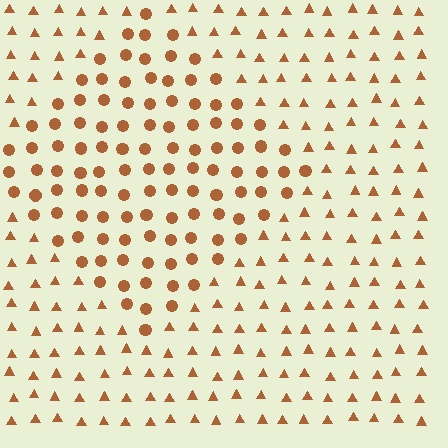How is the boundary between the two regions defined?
The boundary is defined by a change in element shape: circles inside vs. triangles outside. All elements share the same color and spacing.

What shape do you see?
I see a diamond.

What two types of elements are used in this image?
The image uses circles inside the diamond region and triangles outside it.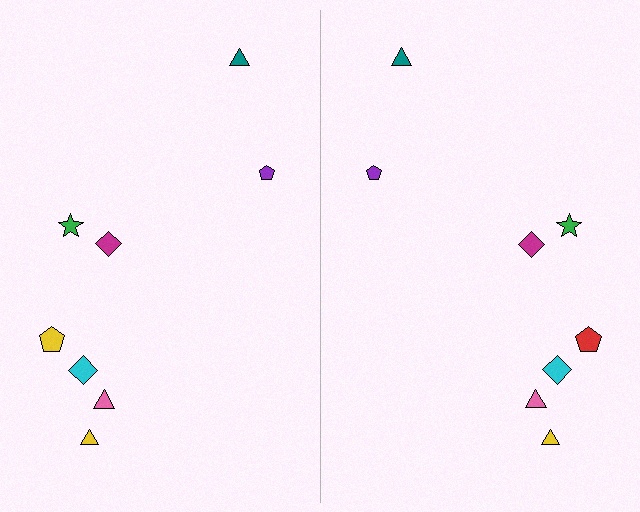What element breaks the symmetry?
The red pentagon on the right side breaks the symmetry — its mirror counterpart is yellow.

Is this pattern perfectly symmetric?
No, the pattern is not perfectly symmetric. The red pentagon on the right side breaks the symmetry — its mirror counterpart is yellow.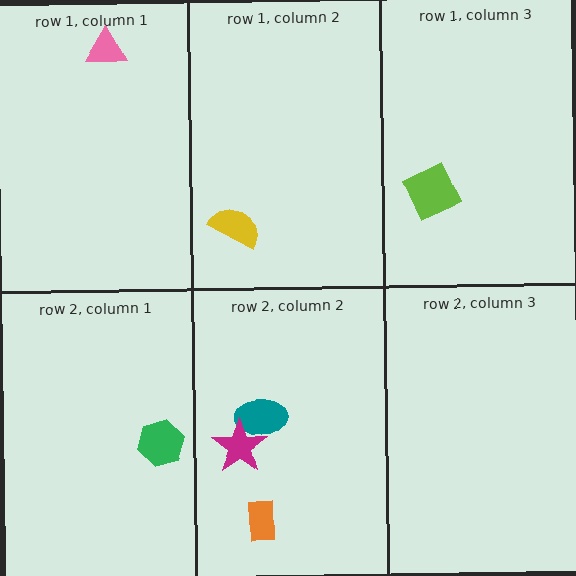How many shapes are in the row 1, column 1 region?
1.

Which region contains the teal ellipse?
The row 2, column 2 region.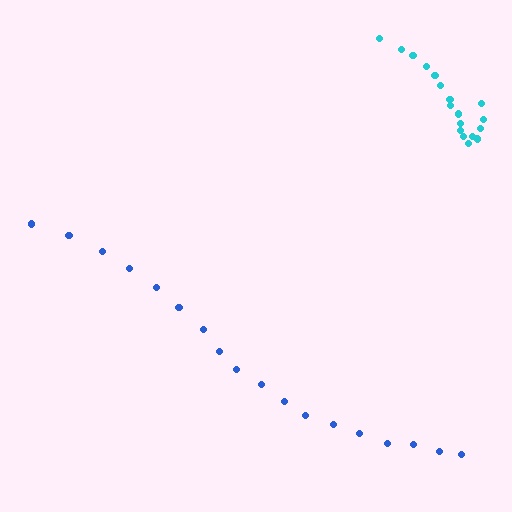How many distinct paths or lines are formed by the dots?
There are 2 distinct paths.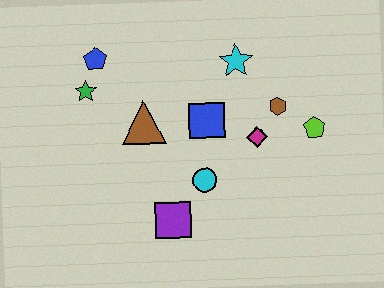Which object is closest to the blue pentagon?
The green star is closest to the blue pentagon.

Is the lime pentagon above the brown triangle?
No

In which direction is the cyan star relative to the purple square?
The cyan star is above the purple square.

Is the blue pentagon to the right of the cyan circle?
No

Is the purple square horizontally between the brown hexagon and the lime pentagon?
No